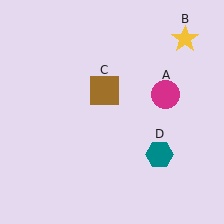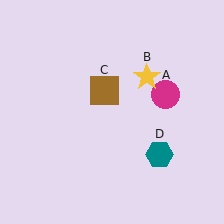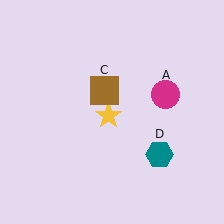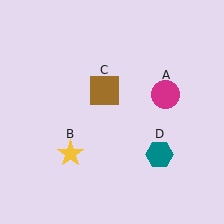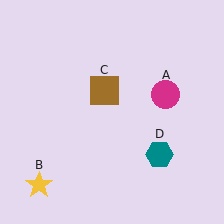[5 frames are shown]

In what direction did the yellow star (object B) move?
The yellow star (object B) moved down and to the left.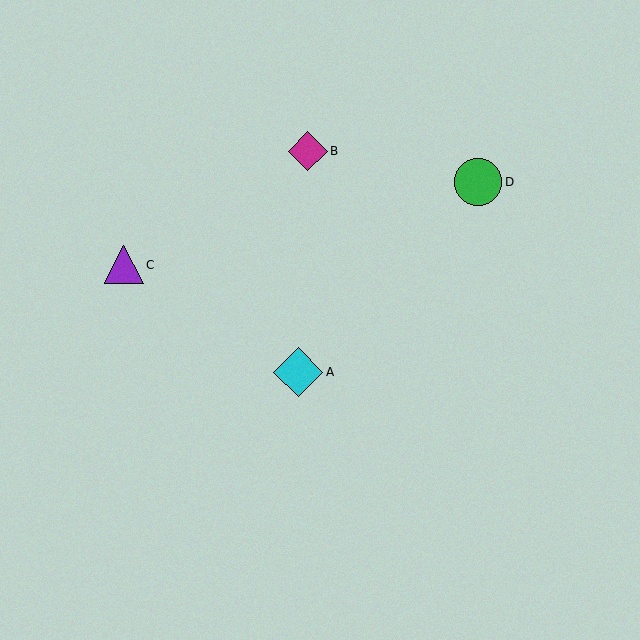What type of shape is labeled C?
Shape C is a purple triangle.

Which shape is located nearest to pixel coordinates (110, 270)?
The purple triangle (labeled C) at (124, 265) is nearest to that location.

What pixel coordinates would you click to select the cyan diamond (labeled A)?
Click at (298, 372) to select the cyan diamond A.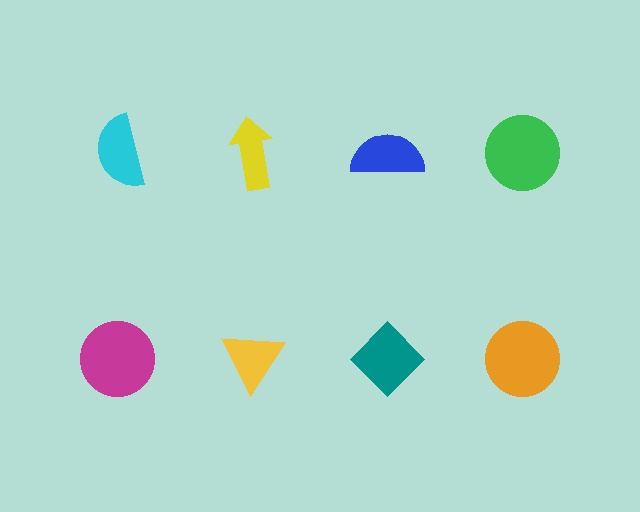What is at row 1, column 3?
A blue semicircle.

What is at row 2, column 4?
An orange circle.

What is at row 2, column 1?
A magenta circle.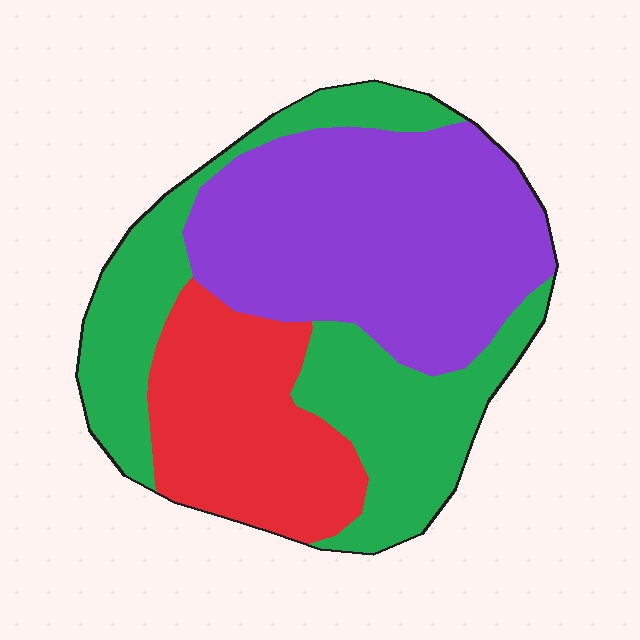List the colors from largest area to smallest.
From largest to smallest: purple, green, red.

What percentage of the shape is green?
Green takes up between a quarter and a half of the shape.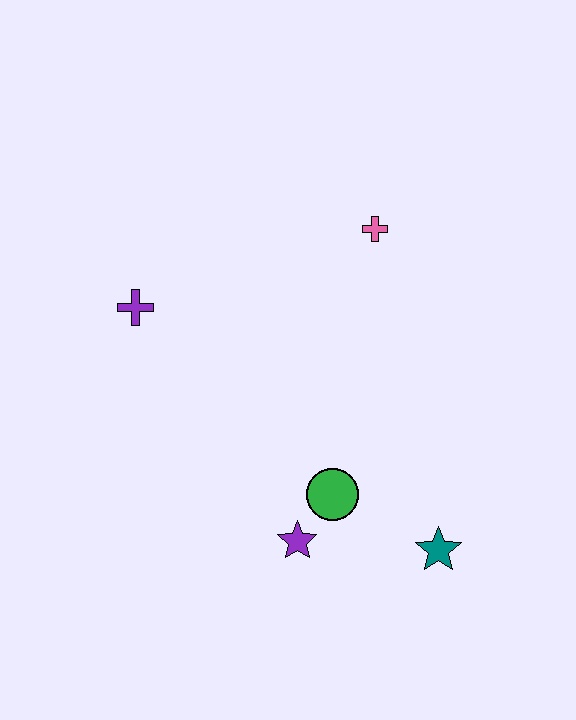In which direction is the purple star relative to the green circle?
The purple star is below the green circle.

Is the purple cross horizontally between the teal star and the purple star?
No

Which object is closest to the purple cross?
The pink cross is closest to the purple cross.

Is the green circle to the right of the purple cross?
Yes